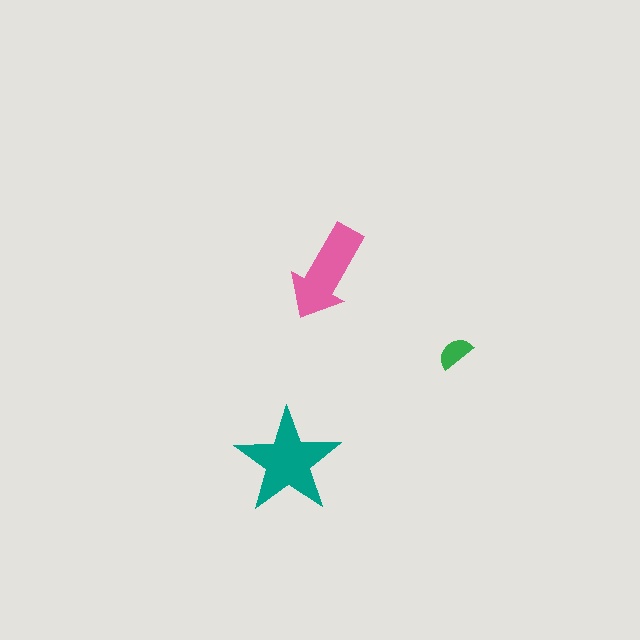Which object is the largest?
The teal star.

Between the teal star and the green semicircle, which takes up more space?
The teal star.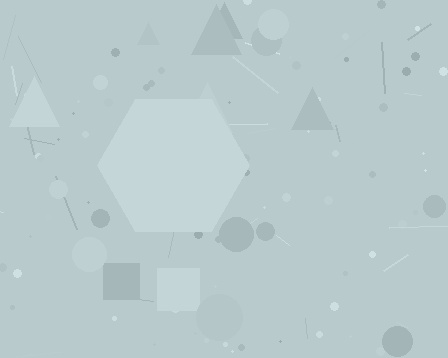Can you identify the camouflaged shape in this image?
The camouflaged shape is a hexagon.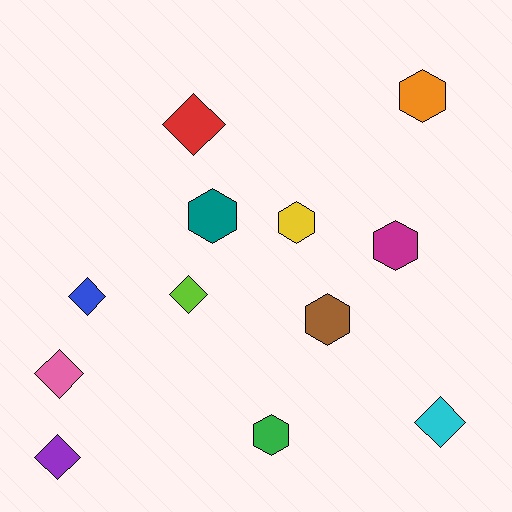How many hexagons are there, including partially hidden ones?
There are 6 hexagons.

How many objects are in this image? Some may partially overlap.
There are 12 objects.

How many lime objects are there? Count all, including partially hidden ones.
There is 1 lime object.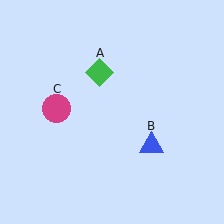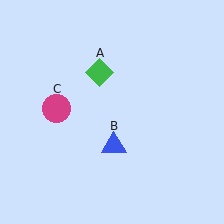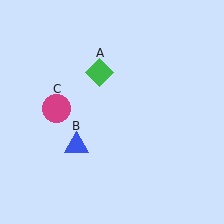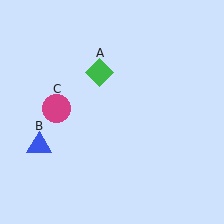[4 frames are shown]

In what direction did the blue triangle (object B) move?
The blue triangle (object B) moved left.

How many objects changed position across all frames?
1 object changed position: blue triangle (object B).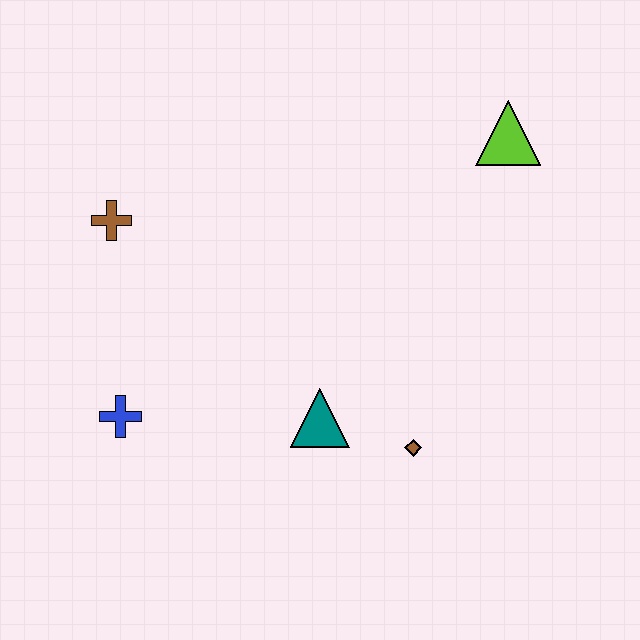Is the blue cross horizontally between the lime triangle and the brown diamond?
No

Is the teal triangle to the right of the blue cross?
Yes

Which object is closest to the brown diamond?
The teal triangle is closest to the brown diamond.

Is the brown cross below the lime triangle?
Yes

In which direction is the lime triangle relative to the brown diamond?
The lime triangle is above the brown diamond.